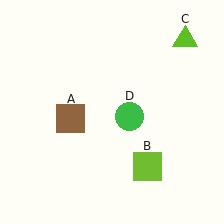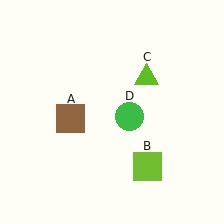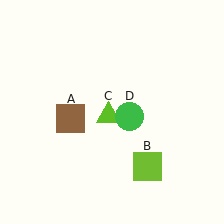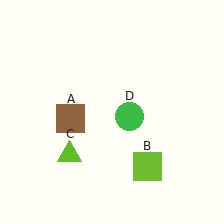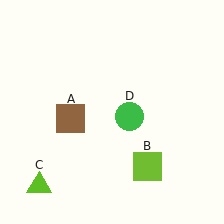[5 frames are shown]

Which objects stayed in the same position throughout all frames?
Brown square (object A) and lime square (object B) and green circle (object D) remained stationary.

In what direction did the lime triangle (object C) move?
The lime triangle (object C) moved down and to the left.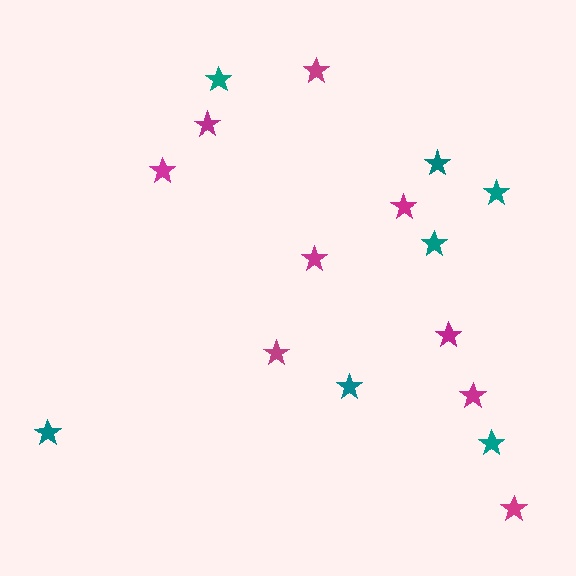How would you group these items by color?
There are 2 groups: one group of magenta stars (9) and one group of teal stars (7).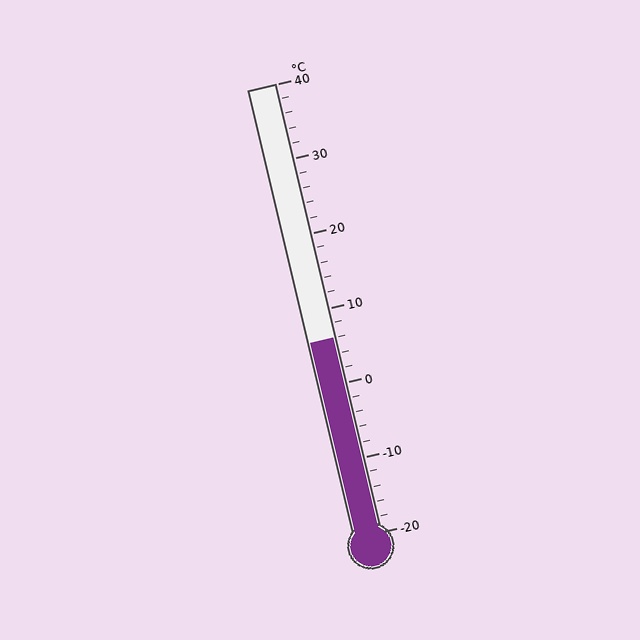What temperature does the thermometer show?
The thermometer shows approximately 6°C.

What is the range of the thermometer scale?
The thermometer scale ranges from -20°C to 40°C.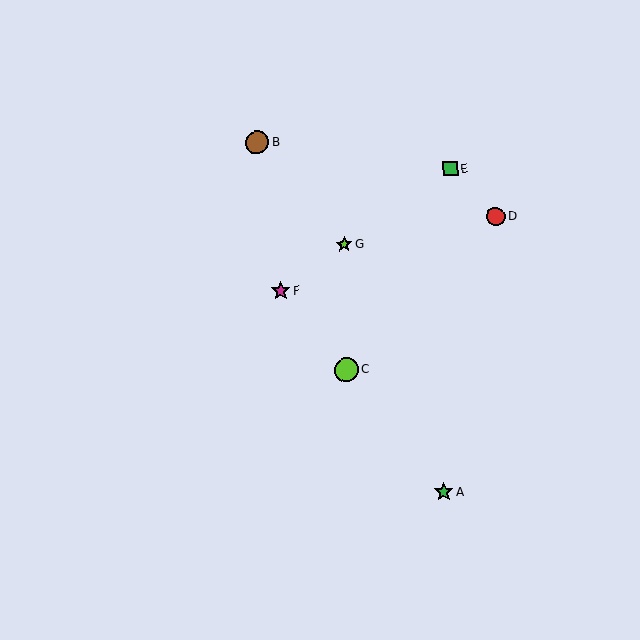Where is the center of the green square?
The center of the green square is at (450, 168).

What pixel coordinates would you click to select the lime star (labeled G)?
Click at (344, 245) to select the lime star G.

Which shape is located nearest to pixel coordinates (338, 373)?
The lime circle (labeled C) at (347, 370) is nearest to that location.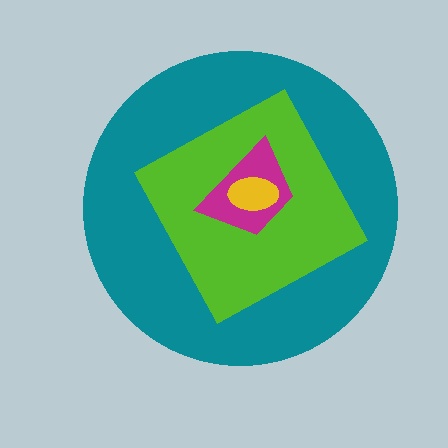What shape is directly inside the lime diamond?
The magenta trapezoid.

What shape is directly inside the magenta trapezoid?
The yellow ellipse.